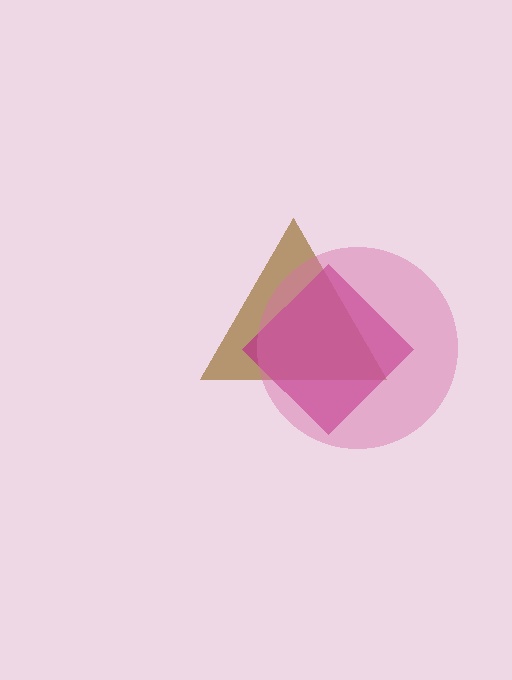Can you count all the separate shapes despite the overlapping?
Yes, there are 3 separate shapes.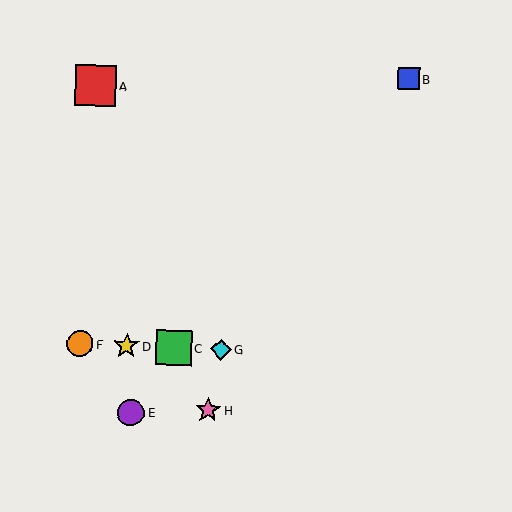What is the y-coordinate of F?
Object F is at y≈344.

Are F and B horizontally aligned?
No, F is at y≈344 and B is at y≈79.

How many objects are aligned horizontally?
4 objects (C, D, F, G) are aligned horizontally.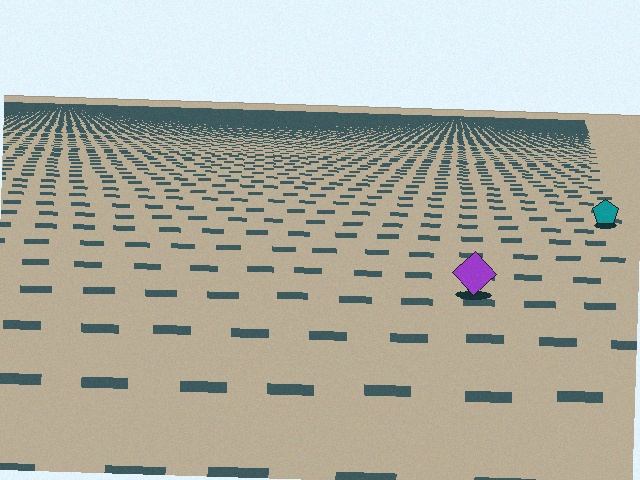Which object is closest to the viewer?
The purple diamond is closest. The texture marks near it are larger and more spread out.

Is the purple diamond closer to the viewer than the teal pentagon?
Yes. The purple diamond is closer — you can tell from the texture gradient: the ground texture is coarser near it.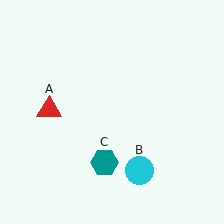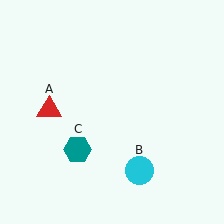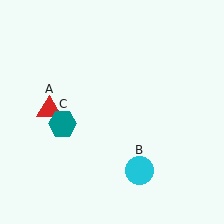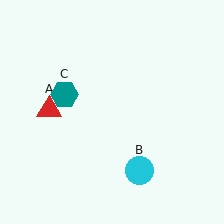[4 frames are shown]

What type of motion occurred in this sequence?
The teal hexagon (object C) rotated clockwise around the center of the scene.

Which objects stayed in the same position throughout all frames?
Red triangle (object A) and cyan circle (object B) remained stationary.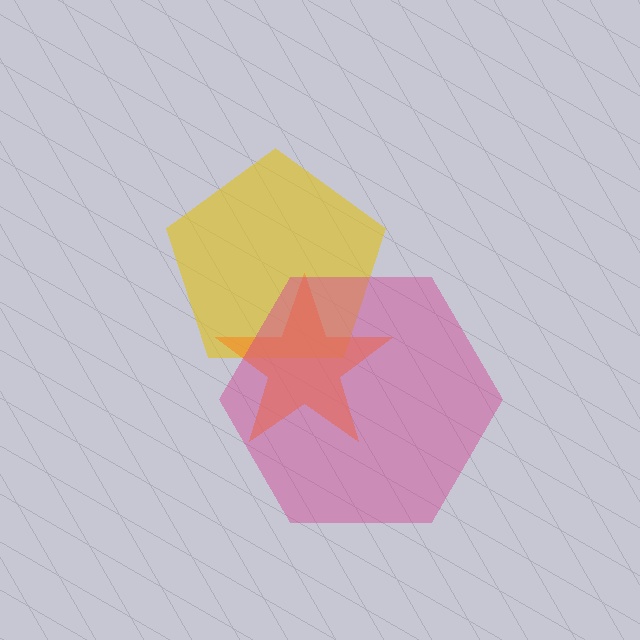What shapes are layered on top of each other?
The layered shapes are: a yellow pentagon, an orange star, a magenta hexagon.